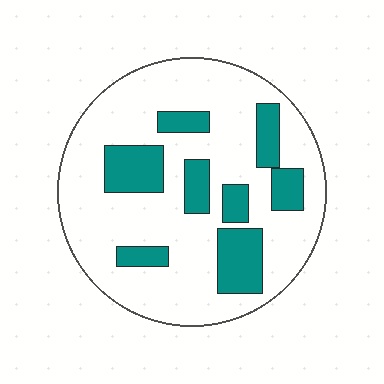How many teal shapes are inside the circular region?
8.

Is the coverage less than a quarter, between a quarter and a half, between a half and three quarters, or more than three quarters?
Less than a quarter.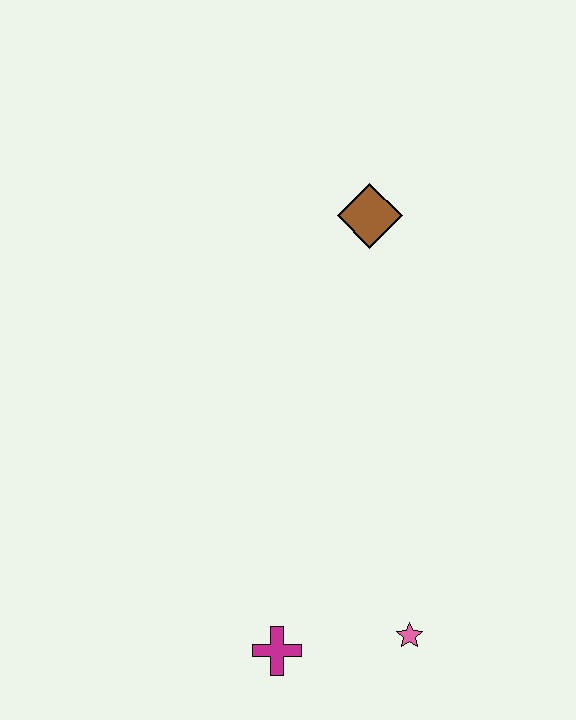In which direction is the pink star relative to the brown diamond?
The pink star is below the brown diamond.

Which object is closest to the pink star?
The magenta cross is closest to the pink star.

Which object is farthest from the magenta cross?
The brown diamond is farthest from the magenta cross.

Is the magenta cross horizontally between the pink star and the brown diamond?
No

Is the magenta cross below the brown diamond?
Yes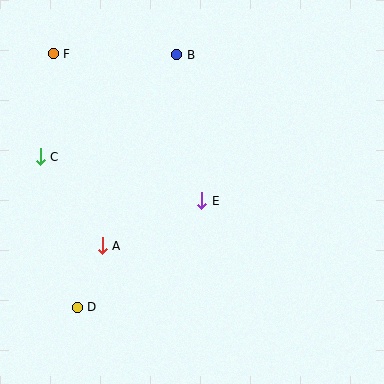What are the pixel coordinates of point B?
Point B is at (177, 55).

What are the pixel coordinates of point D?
Point D is at (77, 307).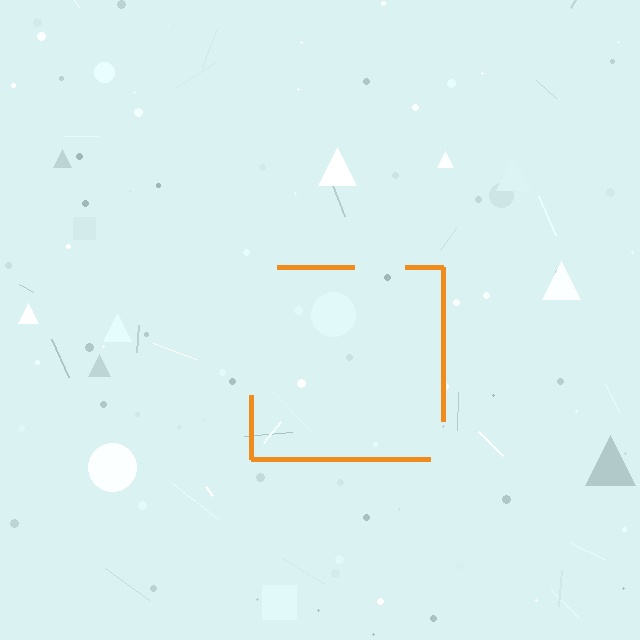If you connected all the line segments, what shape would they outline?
They would outline a square.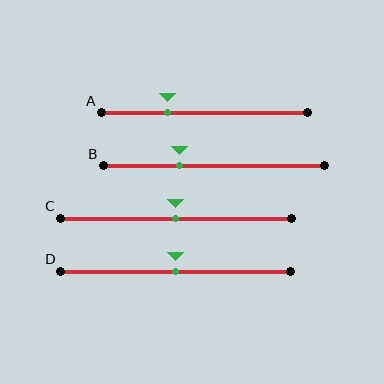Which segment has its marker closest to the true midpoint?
Segment C has its marker closest to the true midpoint.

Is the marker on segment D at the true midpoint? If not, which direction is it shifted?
Yes, the marker on segment D is at the true midpoint.